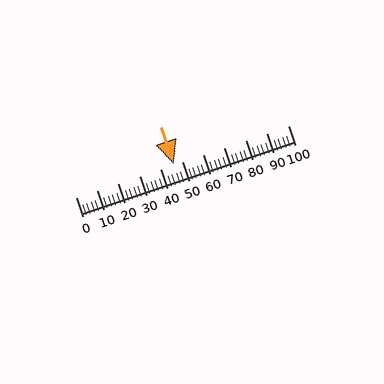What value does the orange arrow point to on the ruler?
The orange arrow points to approximately 46.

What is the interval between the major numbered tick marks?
The major tick marks are spaced 10 units apart.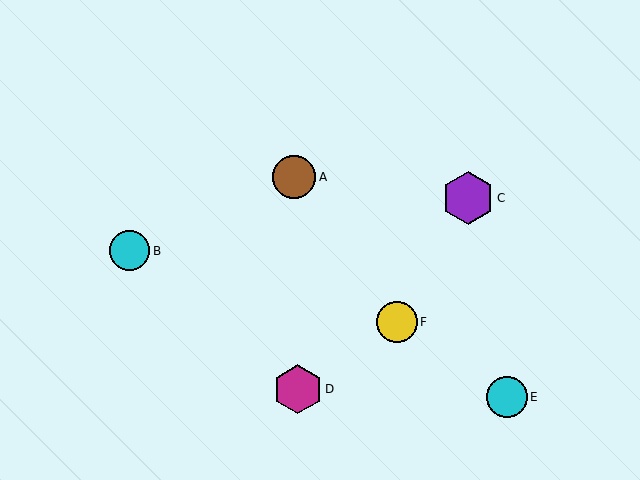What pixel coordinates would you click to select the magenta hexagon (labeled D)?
Click at (298, 389) to select the magenta hexagon D.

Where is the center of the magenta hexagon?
The center of the magenta hexagon is at (298, 389).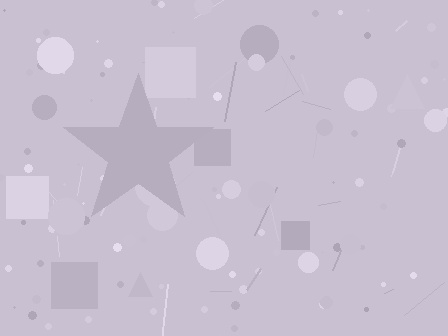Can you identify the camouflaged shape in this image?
The camouflaged shape is a star.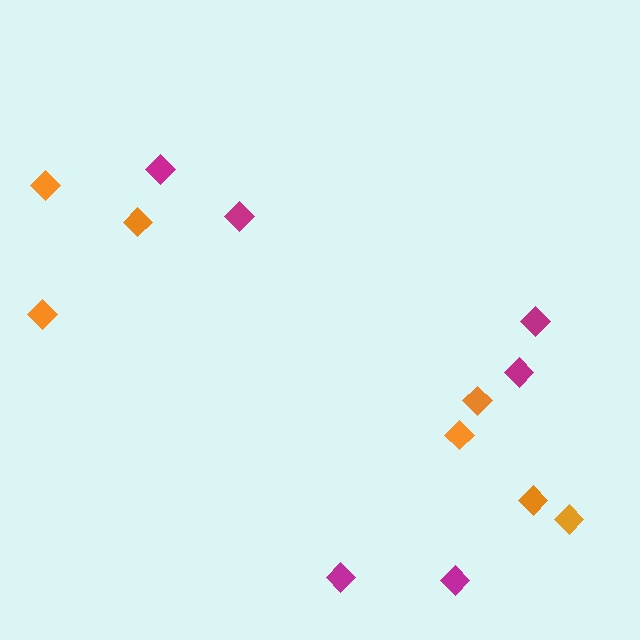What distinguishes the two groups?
There are 2 groups: one group of orange diamonds (7) and one group of magenta diamonds (6).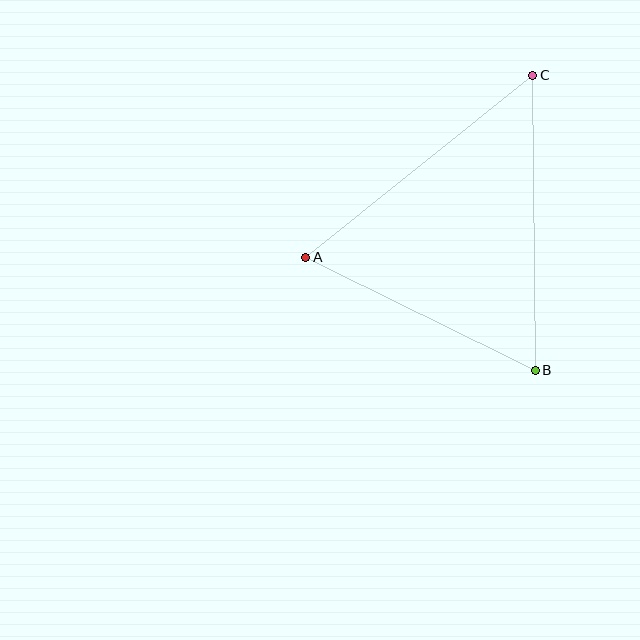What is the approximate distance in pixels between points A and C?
The distance between A and C is approximately 291 pixels.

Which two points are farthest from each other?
Points B and C are farthest from each other.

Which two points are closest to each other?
Points A and B are closest to each other.